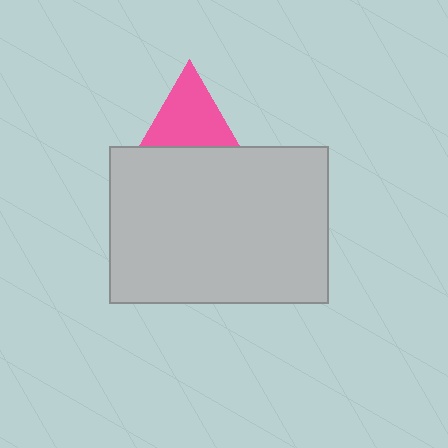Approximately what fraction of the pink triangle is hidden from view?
Roughly 31% of the pink triangle is hidden behind the light gray rectangle.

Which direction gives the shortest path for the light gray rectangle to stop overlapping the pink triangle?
Moving down gives the shortest separation.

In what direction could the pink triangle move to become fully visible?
The pink triangle could move up. That would shift it out from behind the light gray rectangle entirely.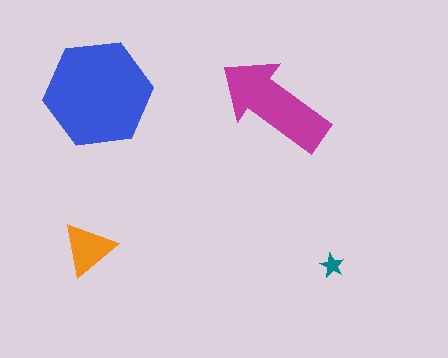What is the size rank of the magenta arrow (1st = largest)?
2nd.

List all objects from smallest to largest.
The teal star, the orange triangle, the magenta arrow, the blue hexagon.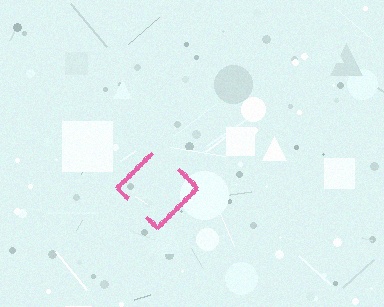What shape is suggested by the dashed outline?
The dashed outline suggests a diamond.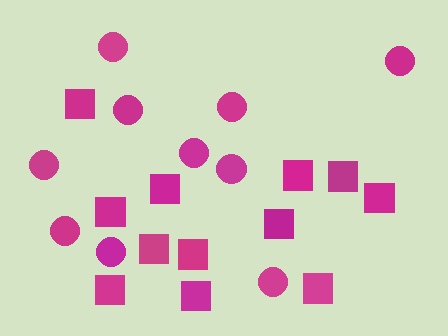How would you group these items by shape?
There are 2 groups: one group of circles (10) and one group of squares (12).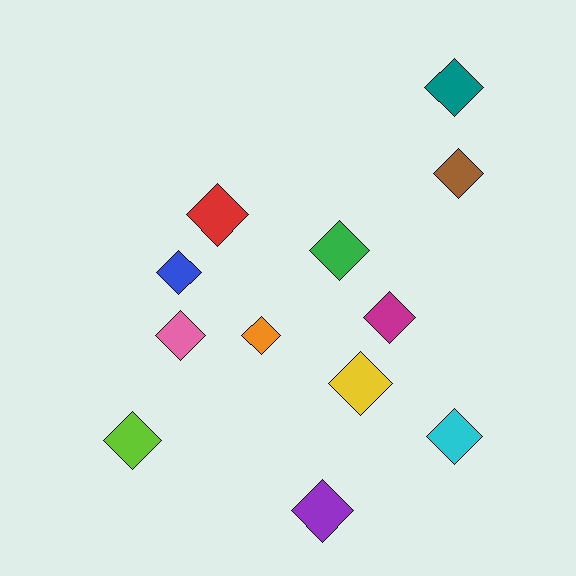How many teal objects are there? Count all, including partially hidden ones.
There is 1 teal object.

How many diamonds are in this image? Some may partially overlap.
There are 12 diamonds.